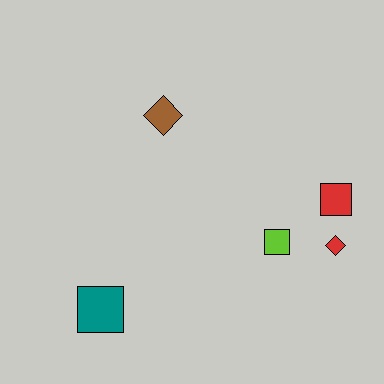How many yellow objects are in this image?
There are no yellow objects.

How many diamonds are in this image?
There are 2 diamonds.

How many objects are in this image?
There are 5 objects.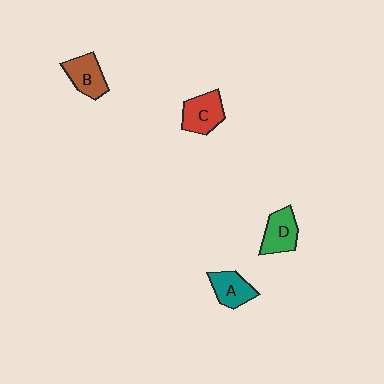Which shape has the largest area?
Shape C (red).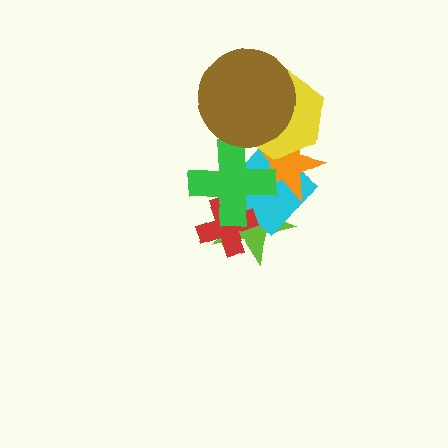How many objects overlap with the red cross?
3 objects overlap with the red cross.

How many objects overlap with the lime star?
4 objects overlap with the lime star.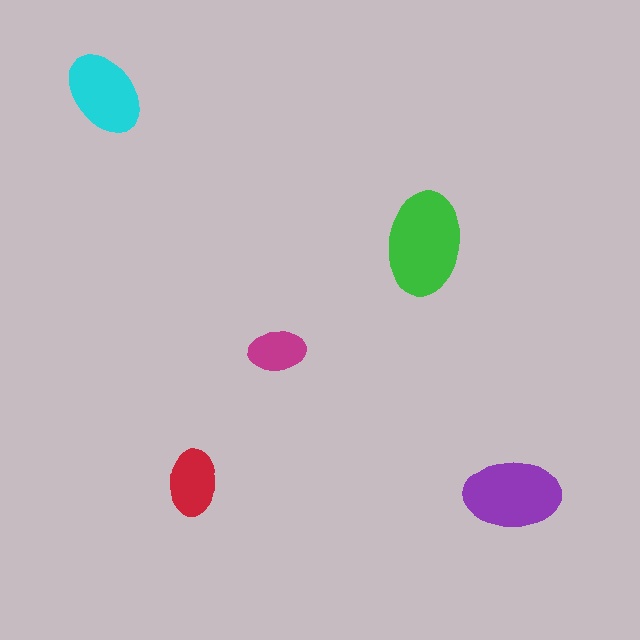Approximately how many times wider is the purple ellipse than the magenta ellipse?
About 1.5 times wider.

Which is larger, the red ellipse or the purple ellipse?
The purple one.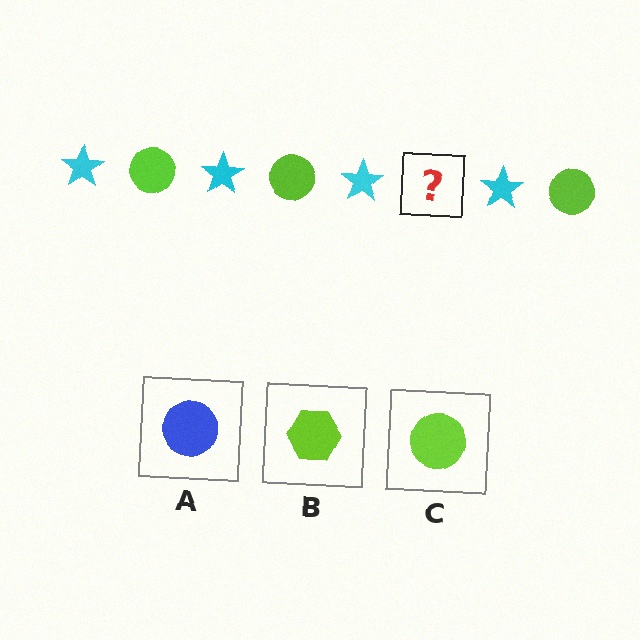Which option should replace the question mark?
Option C.